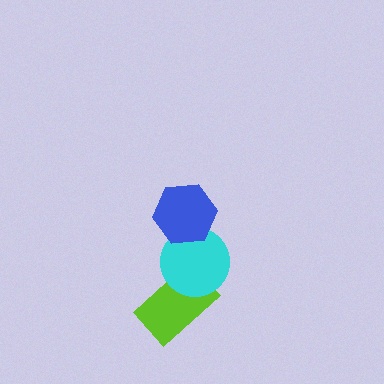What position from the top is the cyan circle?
The cyan circle is 2nd from the top.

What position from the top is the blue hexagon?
The blue hexagon is 1st from the top.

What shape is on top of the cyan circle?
The blue hexagon is on top of the cyan circle.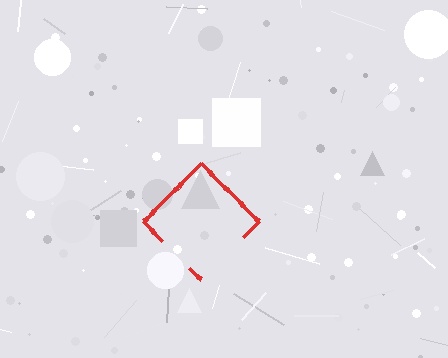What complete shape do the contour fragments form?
The contour fragments form a diamond.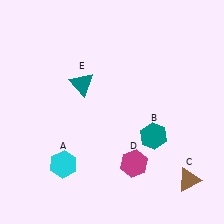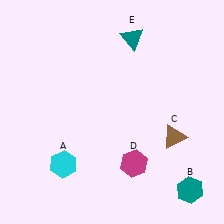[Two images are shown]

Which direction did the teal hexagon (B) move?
The teal hexagon (B) moved down.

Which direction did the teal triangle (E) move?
The teal triangle (E) moved right.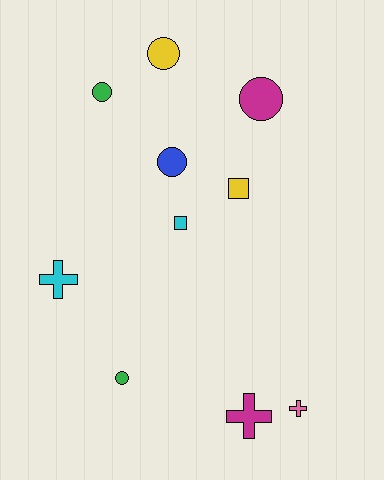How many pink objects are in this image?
There is 1 pink object.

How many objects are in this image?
There are 10 objects.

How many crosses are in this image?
There are 3 crosses.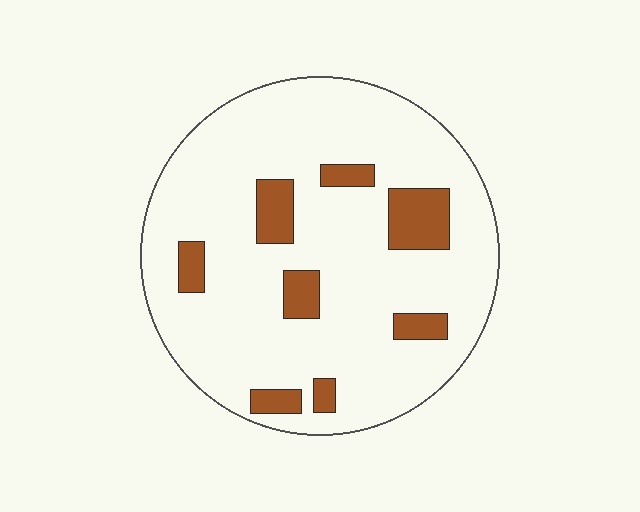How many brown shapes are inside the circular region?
8.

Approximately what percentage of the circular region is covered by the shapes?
Approximately 15%.